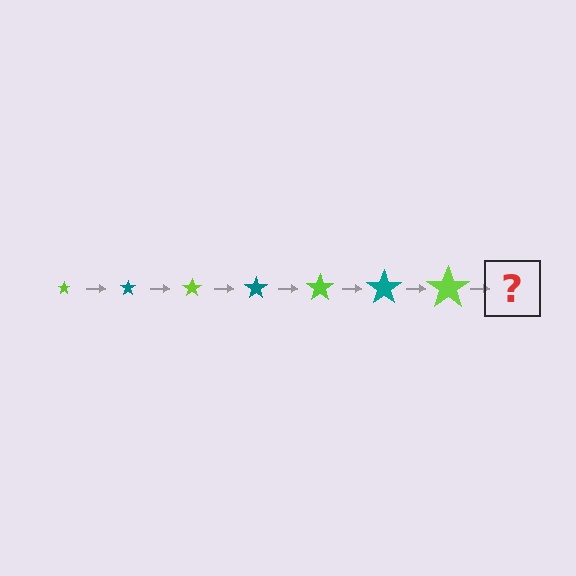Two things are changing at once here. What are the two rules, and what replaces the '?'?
The two rules are that the star grows larger each step and the color cycles through lime and teal. The '?' should be a teal star, larger than the previous one.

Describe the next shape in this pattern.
It should be a teal star, larger than the previous one.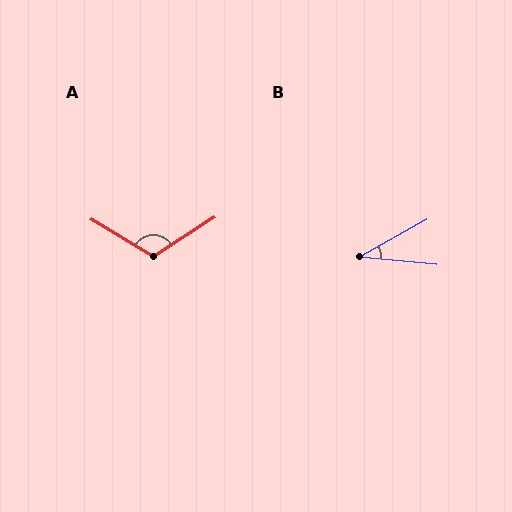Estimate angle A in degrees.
Approximately 116 degrees.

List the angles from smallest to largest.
B (34°), A (116°).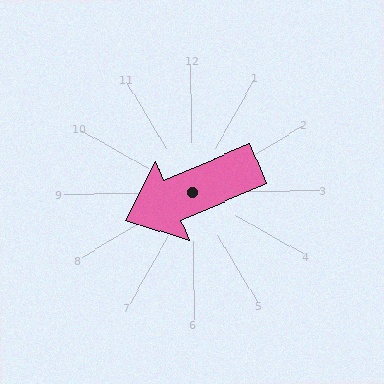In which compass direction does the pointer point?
West.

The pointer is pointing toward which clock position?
Roughly 8 o'clock.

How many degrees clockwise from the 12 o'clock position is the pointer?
Approximately 248 degrees.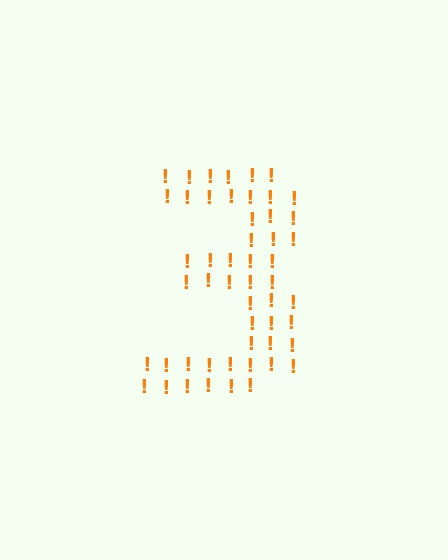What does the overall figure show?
The overall figure shows the digit 3.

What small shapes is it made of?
It is made of small exclamation marks.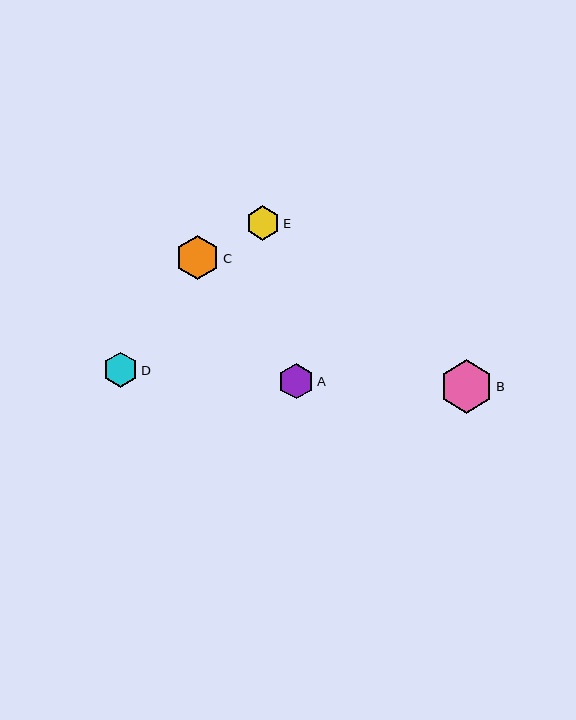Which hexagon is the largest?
Hexagon B is the largest with a size of approximately 53 pixels.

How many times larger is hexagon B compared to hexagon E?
Hexagon B is approximately 1.6 times the size of hexagon E.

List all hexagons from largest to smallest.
From largest to smallest: B, C, D, A, E.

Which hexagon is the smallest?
Hexagon E is the smallest with a size of approximately 34 pixels.